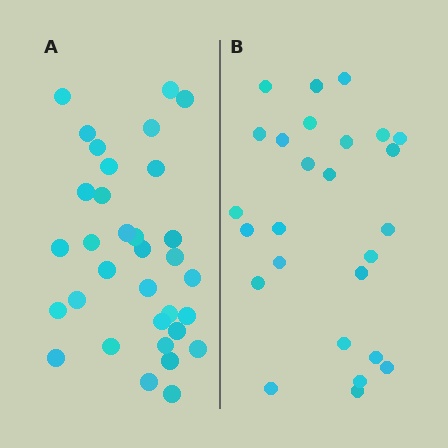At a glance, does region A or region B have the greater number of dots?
Region A (the left region) has more dots.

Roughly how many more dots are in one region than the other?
Region A has roughly 8 or so more dots than region B.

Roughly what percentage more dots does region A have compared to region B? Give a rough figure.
About 25% more.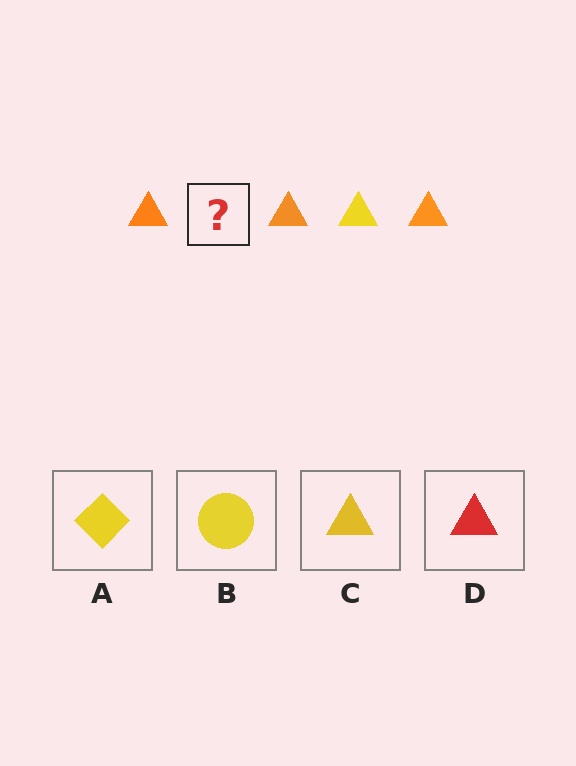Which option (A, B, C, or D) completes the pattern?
C.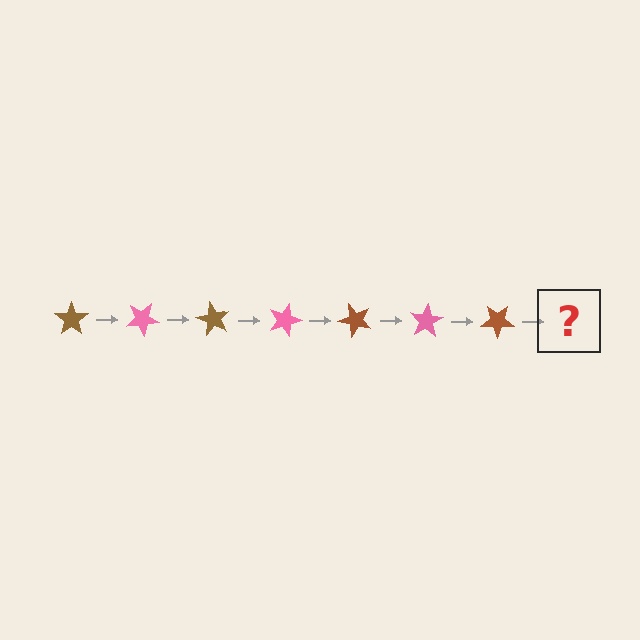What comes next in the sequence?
The next element should be a pink star, rotated 210 degrees from the start.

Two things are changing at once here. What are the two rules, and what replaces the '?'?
The two rules are that it rotates 30 degrees each step and the color cycles through brown and pink. The '?' should be a pink star, rotated 210 degrees from the start.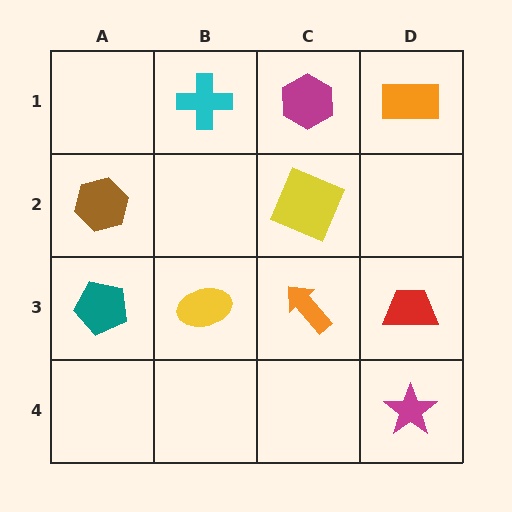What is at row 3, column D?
A red trapezoid.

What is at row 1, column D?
An orange rectangle.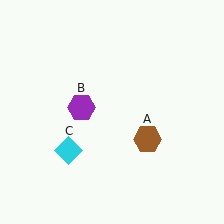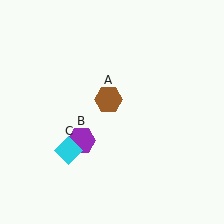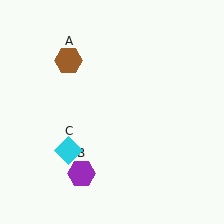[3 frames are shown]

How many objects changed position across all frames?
2 objects changed position: brown hexagon (object A), purple hexagon (object B).